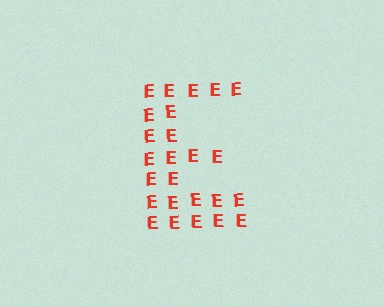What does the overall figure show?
The overall figure shows the letter E.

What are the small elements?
The small elements are letter E's.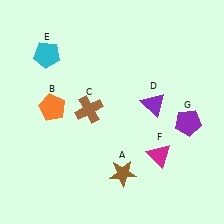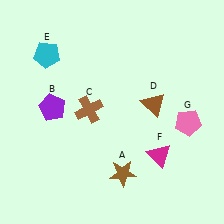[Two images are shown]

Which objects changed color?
B changed from orange to purple. D changed from purple to brown. G changed from purple to pink.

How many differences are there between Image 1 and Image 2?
There are 3 differences between the two images.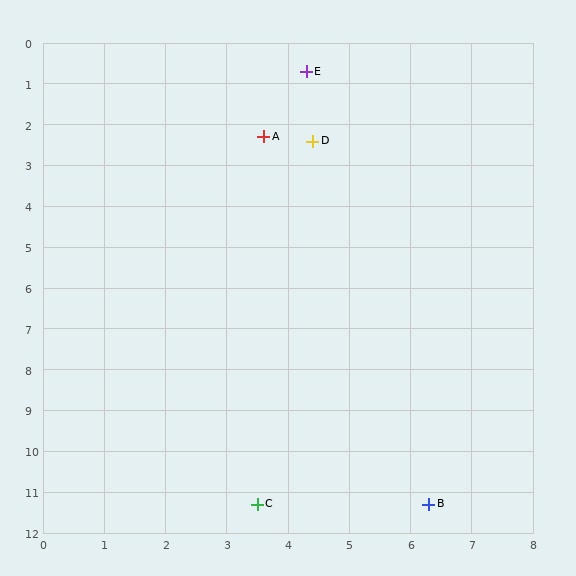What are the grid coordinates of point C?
Point C is at approximately (3.5, 11.3).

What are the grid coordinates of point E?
Point E is at approximately (4.3, 0.7).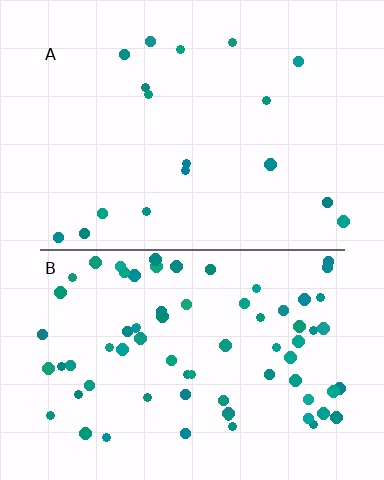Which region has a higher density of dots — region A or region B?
B (the bottom).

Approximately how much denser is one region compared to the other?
Approximately 4.0× — region B over region A.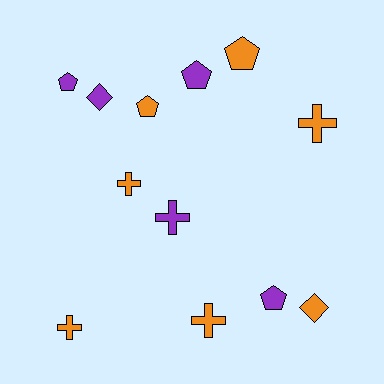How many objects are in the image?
There are 12 objects.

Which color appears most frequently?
Orange, with 7 objects.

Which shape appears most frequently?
Pentagon, with 5 objects.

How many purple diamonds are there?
There is 1 purple diamond.